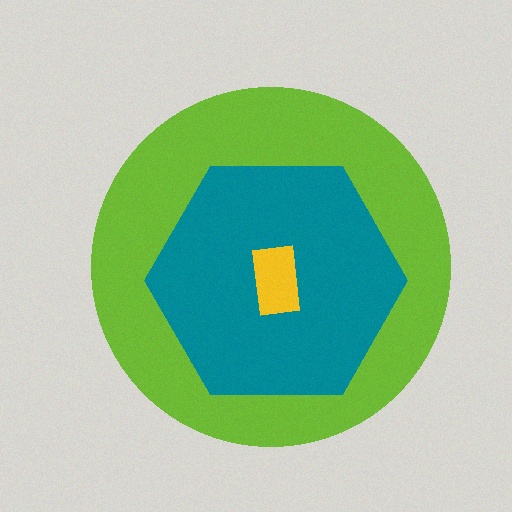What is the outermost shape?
The lime circle.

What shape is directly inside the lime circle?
The teal hexagon.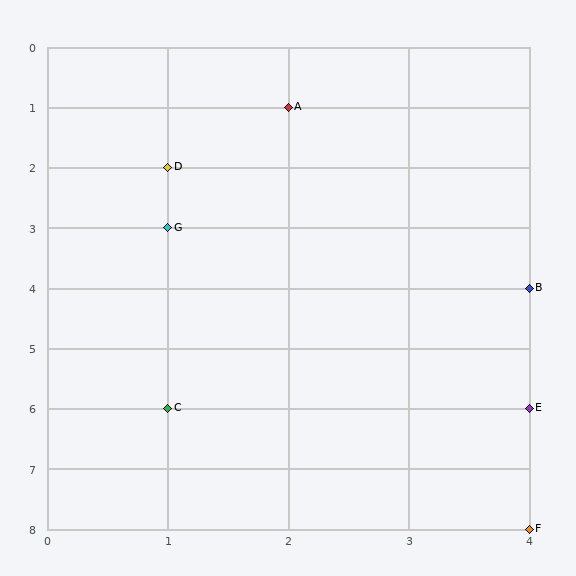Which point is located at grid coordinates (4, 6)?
Point E is at (4, 6).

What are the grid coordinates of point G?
Point G is at grid coordinates (1, 3).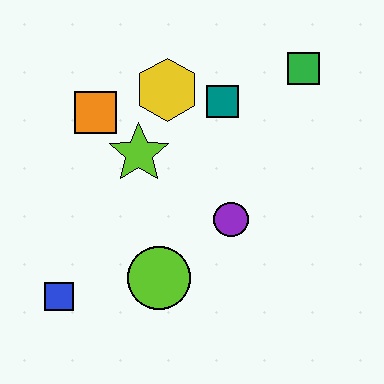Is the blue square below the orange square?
Yes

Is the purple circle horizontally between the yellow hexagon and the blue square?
No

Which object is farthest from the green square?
The blue square is farthest from the green square.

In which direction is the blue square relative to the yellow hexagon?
The blue square is below the yellow hexagon.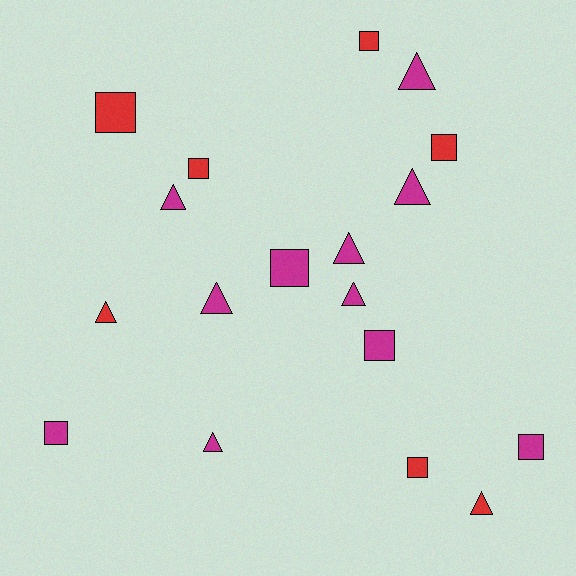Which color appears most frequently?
Magenta, with 11 objects.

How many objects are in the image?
There are 18 objects.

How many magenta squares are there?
There are 4 magenta squares.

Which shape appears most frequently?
Triangle, with 9 objects.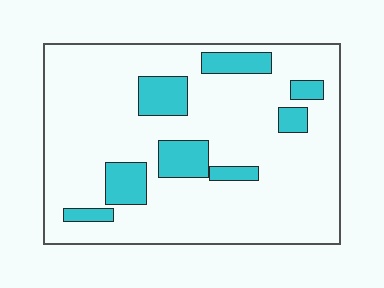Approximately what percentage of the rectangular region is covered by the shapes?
Approximately 15%.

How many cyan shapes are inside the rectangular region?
8.